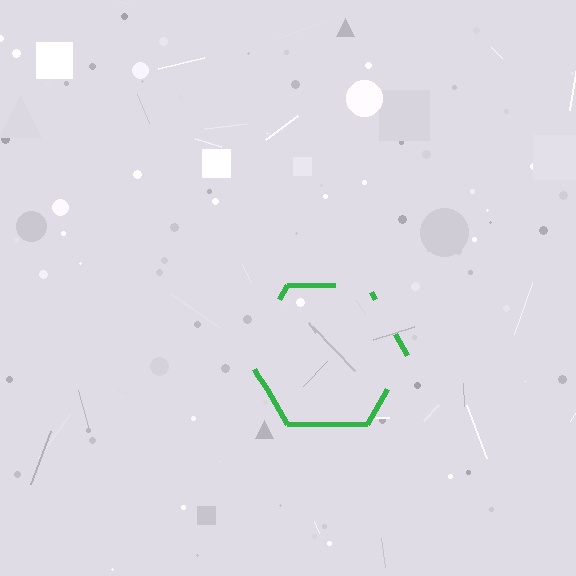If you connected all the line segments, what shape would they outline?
They would outline a hexagon.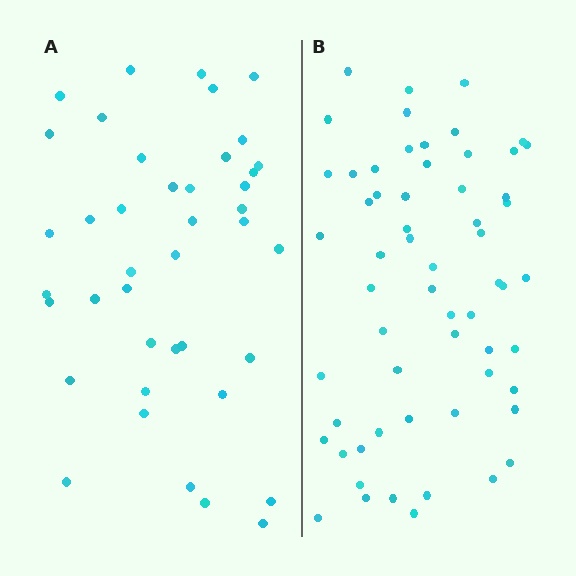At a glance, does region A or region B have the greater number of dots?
Region B (the right region) has more dots.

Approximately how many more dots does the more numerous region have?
Region B has approximately 20 more dots than region A.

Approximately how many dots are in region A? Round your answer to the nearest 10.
About 40 dots. (The exact count is 41, which rounds to 40.)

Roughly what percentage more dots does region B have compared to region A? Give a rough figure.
About 45% more.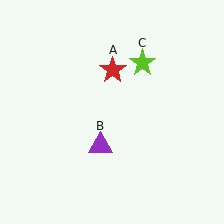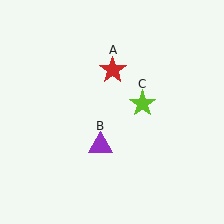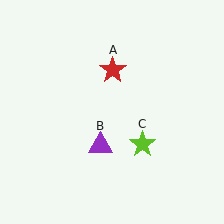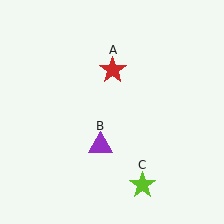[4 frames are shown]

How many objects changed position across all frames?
1 object changed position: lime star (object C).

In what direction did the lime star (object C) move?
The lime star (object C) moved down.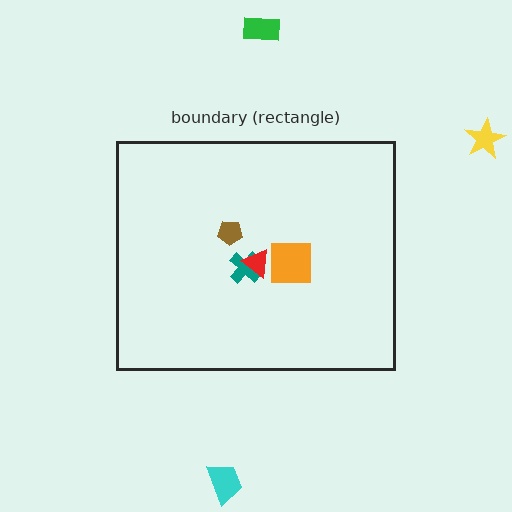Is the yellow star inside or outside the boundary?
Outside.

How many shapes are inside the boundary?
4 inside, 3 outside.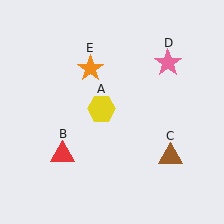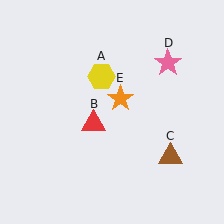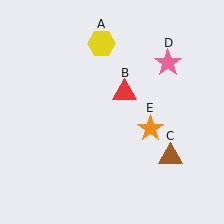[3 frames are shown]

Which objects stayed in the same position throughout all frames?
Brown triangle (object C) and pink star (object D) remained stationary.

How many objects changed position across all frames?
3 objects changed position: yellow hexagon (object A), red triangle (object B), orange star (object E).